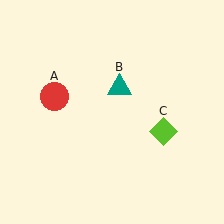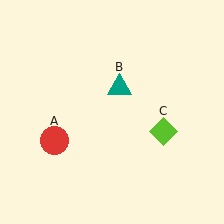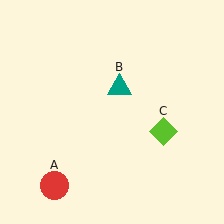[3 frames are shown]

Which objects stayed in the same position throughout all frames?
Teal triangle (object B) and lime diamond (object C) remained stationary.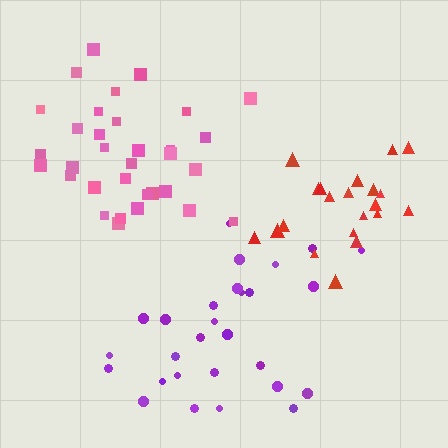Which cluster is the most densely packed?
Pink.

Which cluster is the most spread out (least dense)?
Purple.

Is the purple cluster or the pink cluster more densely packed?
Pink.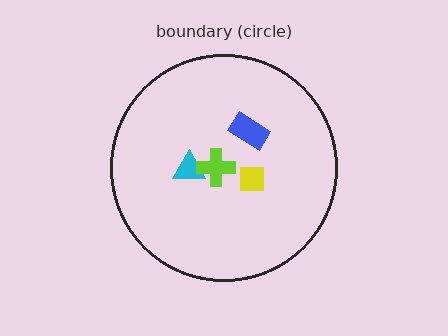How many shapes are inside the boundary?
4 inside, 0 outside.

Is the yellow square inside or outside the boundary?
Inside.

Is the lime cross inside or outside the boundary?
Inside.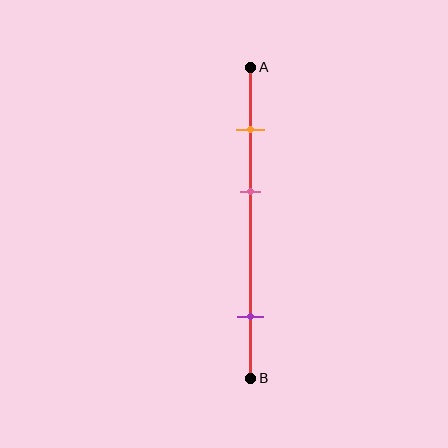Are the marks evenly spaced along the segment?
No, the marks are not evenly spaced.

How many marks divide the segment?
There are 3 marks dividing the segment.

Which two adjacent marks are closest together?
The orange and pink marks are the closest adjacent pair.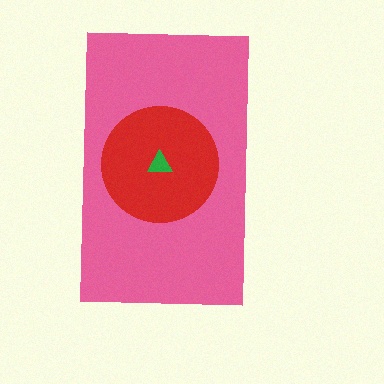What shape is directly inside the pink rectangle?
The red circle.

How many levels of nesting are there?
3.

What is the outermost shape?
The pink rectangle.